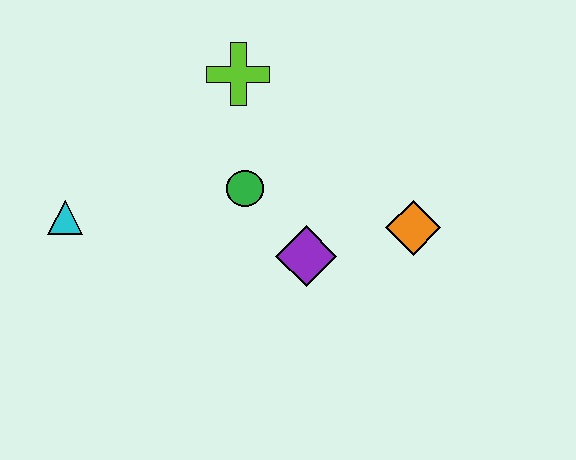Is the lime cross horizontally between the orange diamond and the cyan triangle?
Yes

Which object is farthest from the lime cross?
The orange diamond is farthest from the lime cross.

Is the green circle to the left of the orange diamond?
Yes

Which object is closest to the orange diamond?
The purple diamond is closest to the orange diamond.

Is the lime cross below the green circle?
No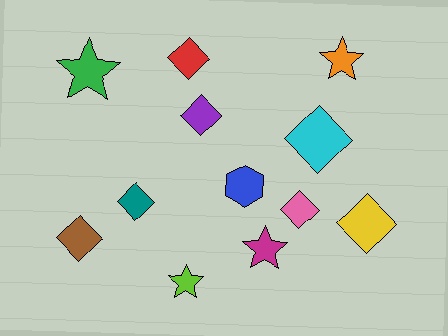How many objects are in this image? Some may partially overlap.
There are 12 objects.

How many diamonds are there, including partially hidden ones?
There are 7 diamonds.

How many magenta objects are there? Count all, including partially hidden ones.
There is 1 magenta object.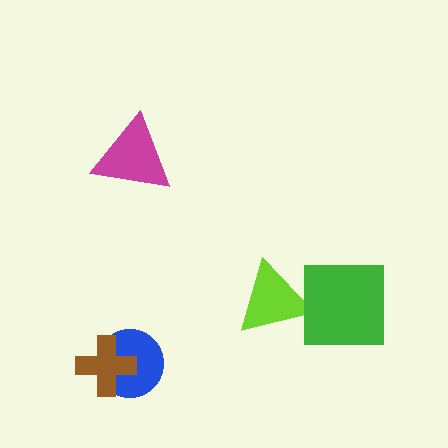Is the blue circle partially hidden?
Yes, it is partially covered by another shape.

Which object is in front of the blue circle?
The brown cross is in front of the blue circle.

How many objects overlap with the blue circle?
1 object overlaps with the blue circle.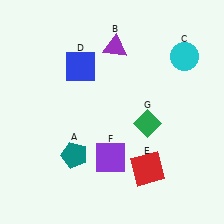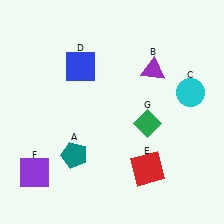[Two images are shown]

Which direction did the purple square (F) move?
The purple square (F) moved left.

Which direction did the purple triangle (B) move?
The purple triangle (B) moved right.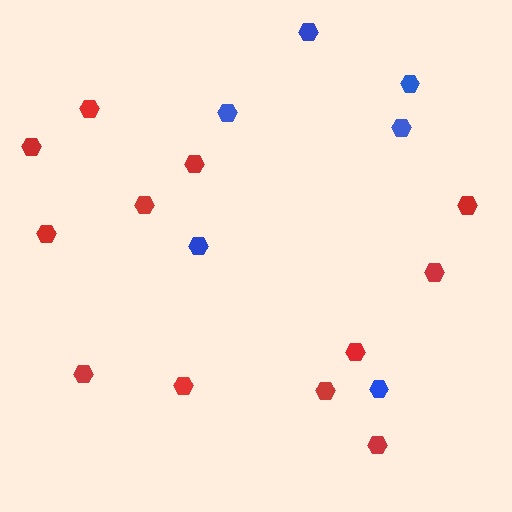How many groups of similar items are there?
There are 2 groups: one group of red hexagons (12) and one group of blue hexagons (6).